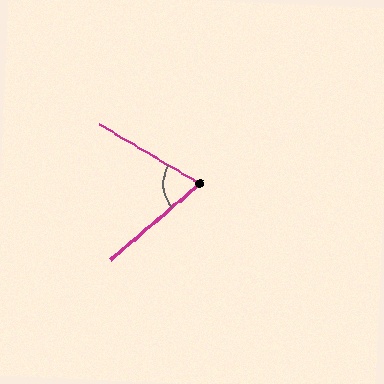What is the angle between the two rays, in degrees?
Approximately 71 degrees.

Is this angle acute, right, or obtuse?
It is acute.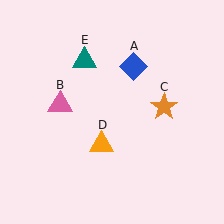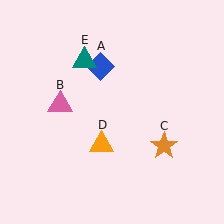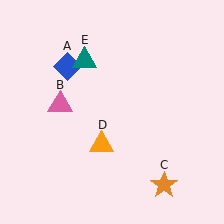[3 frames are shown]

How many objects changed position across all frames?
2 objects changed position: blue diamond (object A), orange star (object C).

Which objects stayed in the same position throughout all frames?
Pink triangle (object B) and orange triangle (object D) and teal triangle (object E) remained stationary.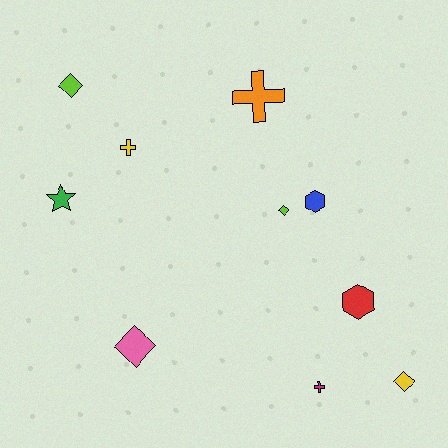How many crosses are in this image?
There are 3 crosses.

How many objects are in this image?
There are 10 objects.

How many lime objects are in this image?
There are 2 lime objects.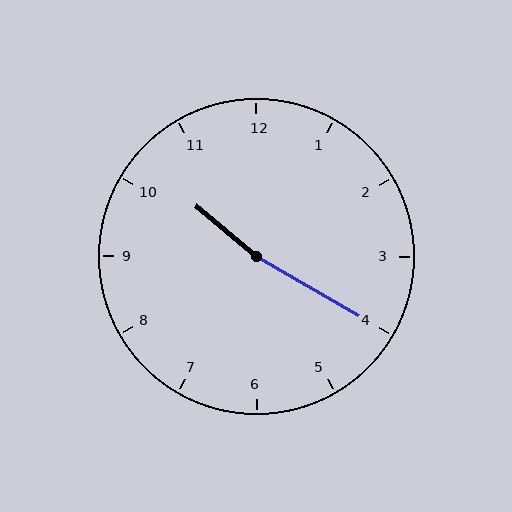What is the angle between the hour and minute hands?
Approximately 170 degrees.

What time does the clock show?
10:20.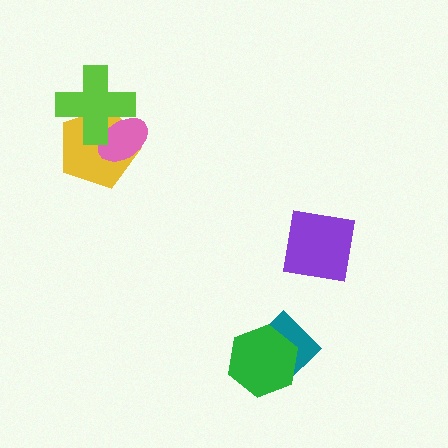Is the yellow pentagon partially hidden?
Yes, it is partially covered by another shape.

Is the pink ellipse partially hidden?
Yes, it is partially covered by another shape.